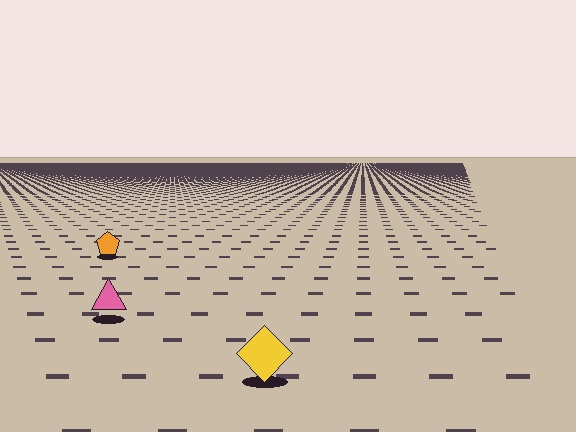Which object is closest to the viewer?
The yellow diamond is closest. The texture marks near it are larger and more spread out.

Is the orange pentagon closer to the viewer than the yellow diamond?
No. The yellow diamond is closer — you can tell from the texture gradient: the ground texture is coarser near it.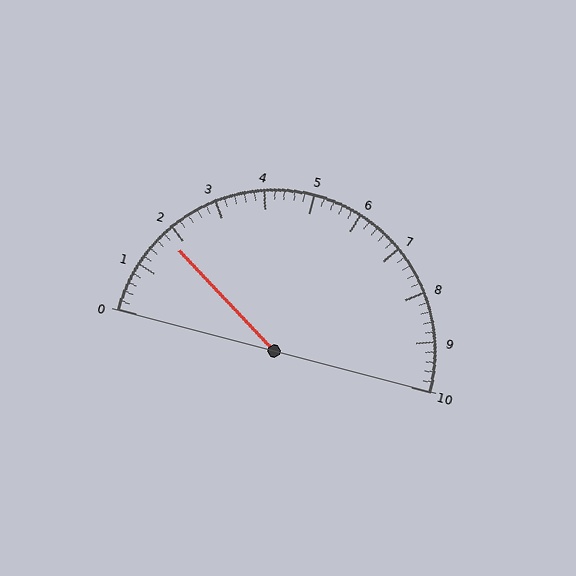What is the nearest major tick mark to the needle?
The nearest major tick mark is 2.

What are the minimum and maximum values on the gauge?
The gauge ranges from 0 to 10.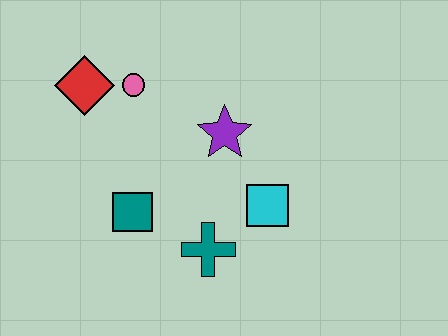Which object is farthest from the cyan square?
The red diamond is farthest from the cyan square.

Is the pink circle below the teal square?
No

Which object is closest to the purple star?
The cyan square is closest to the purple star.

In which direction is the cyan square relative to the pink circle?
The cyan square is to the right of the pink circle.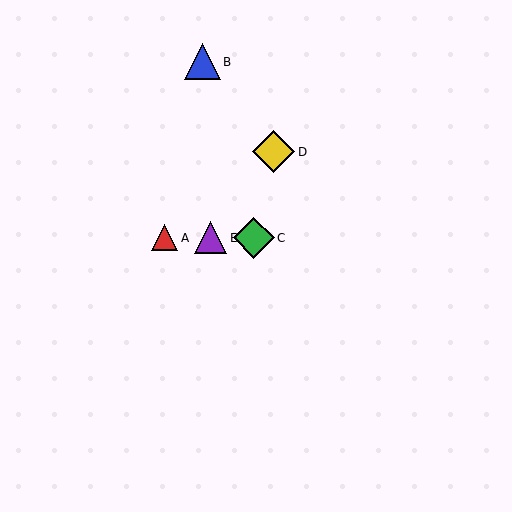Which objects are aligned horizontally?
Objects A, C, E are aligned horizontally.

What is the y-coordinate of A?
Object A is at y≈238.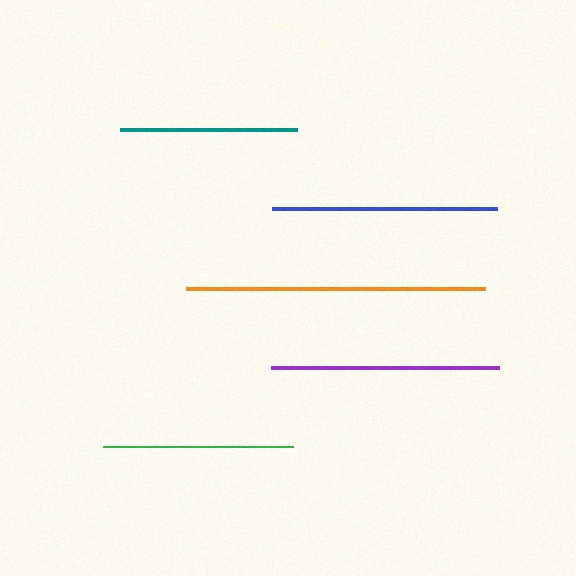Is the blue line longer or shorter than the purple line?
The purple line is longer than the blue line.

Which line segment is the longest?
The orange line is the longest at approximately 299 pixels.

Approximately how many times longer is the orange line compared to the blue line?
The orange line is approximately 1.3 times the length of the blue line.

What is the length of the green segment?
The green segment is approximately 190 pixels long.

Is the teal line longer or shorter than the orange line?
The orange line is longer than the teal line.